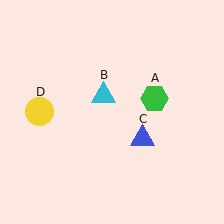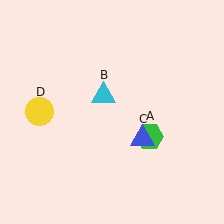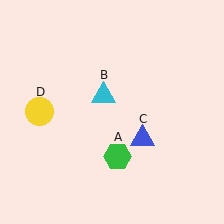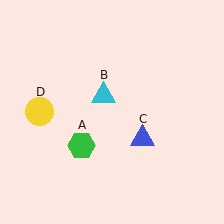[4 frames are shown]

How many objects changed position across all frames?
1 object changed position: green hexagon (object A).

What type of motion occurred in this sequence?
The green hexagon (object A) rotated clockwise around the center of the scene.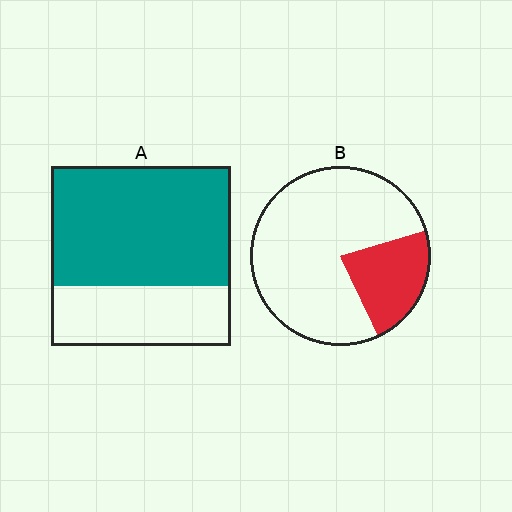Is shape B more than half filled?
No.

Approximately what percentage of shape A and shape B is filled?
A is approximately 65% and B is approximately 25%.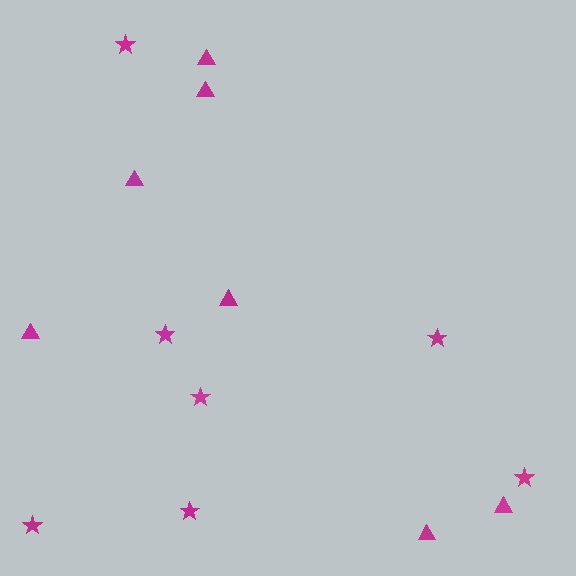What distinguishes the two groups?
There are 2 groups: one group of triangles (7) and one group of stars (7).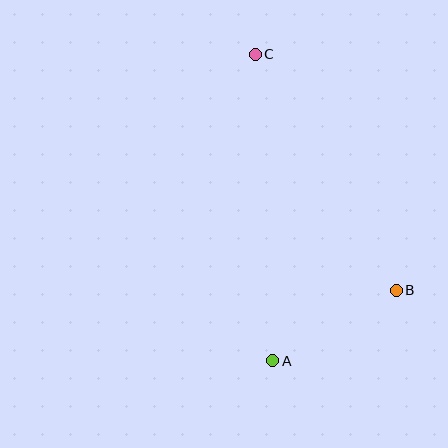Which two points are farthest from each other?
Points A and C are farthest from each other.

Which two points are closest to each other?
Points A and B are closest to each other.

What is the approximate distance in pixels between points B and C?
The distance between B and C is approximately 275 pixels.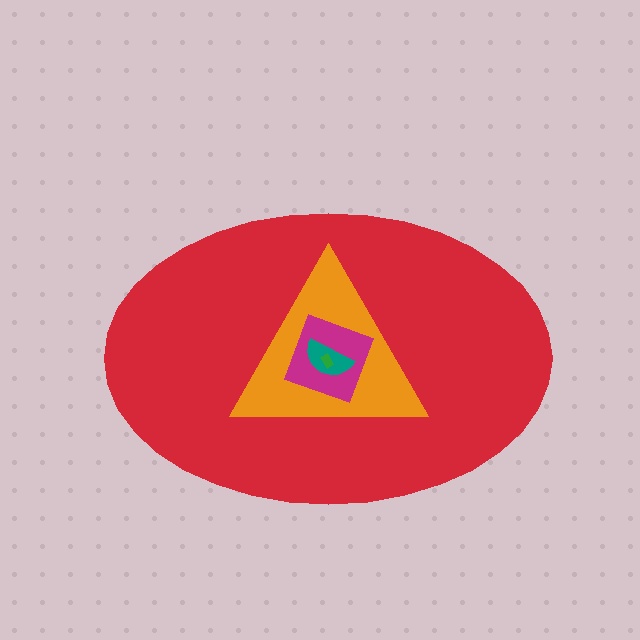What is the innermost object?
The green rectangle.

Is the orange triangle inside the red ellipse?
Yes.